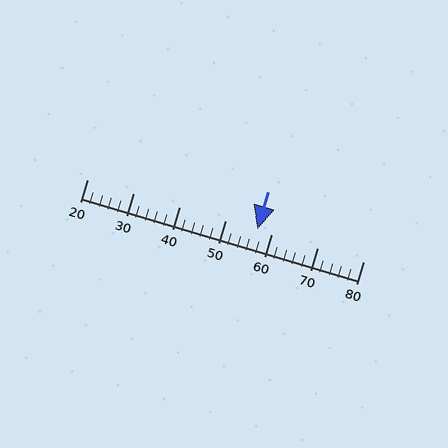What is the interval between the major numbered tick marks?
The major tick marks are spaced 10 units apart.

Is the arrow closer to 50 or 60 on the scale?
The arrow is closer to 60.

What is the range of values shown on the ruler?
The ruler shows values from 20 to 80.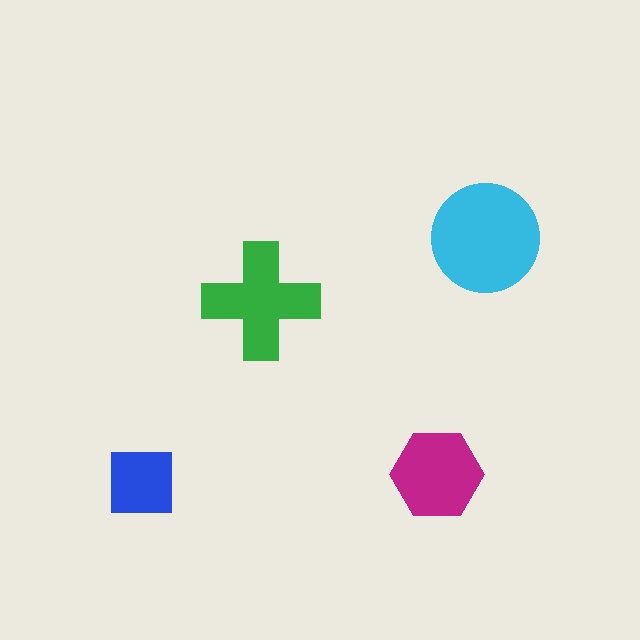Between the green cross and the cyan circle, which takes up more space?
The cyan circle.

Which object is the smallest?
The blue square.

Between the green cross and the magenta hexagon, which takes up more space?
The green cross.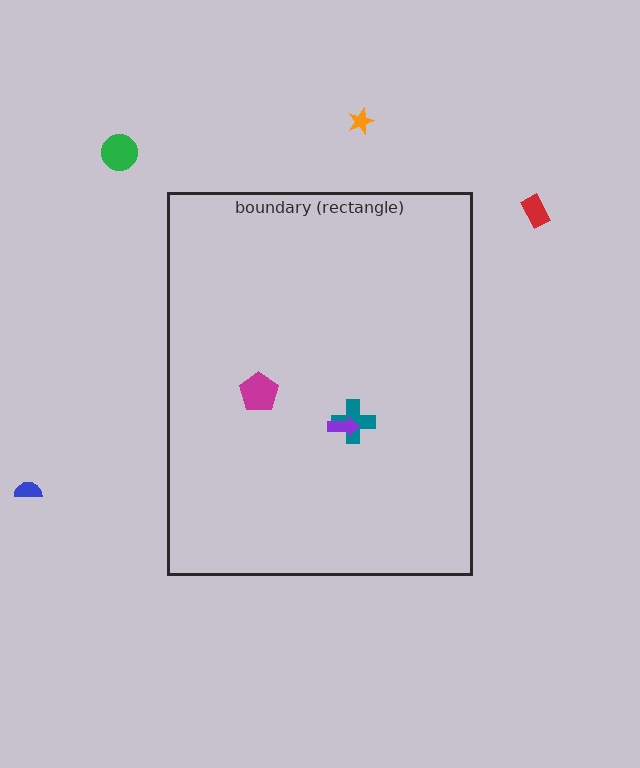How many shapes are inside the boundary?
3 inside, 4 outside.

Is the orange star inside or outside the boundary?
Outside.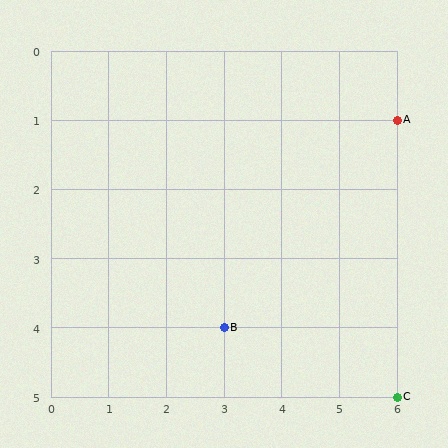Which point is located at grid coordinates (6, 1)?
Point A is at (6, 1).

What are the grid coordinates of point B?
Point B is at grid coordinates (3, 4).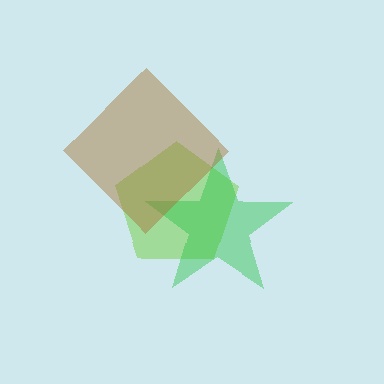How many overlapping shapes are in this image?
There are 3 overlapping shapes in the image.